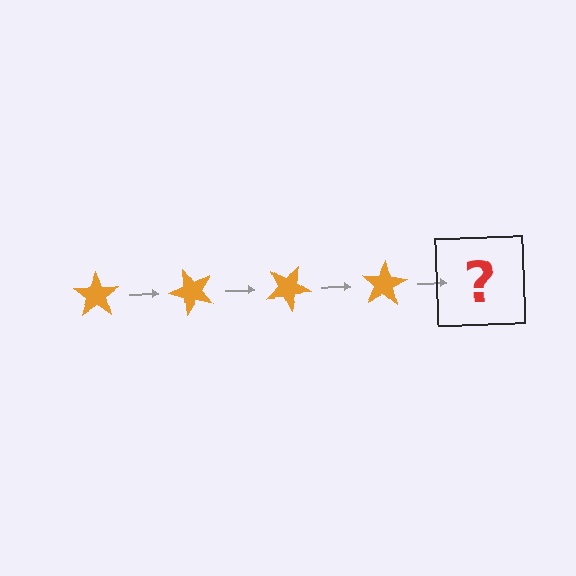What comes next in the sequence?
The next element should be an orange star rotated 200 degrees.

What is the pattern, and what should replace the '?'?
The pattern is that the star rotates 50 degrees each step. The '?' should be an orange star rotated 200 degrees.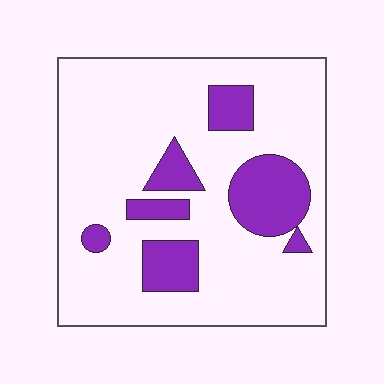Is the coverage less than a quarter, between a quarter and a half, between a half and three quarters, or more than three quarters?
Less than a quarter.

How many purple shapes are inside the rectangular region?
7.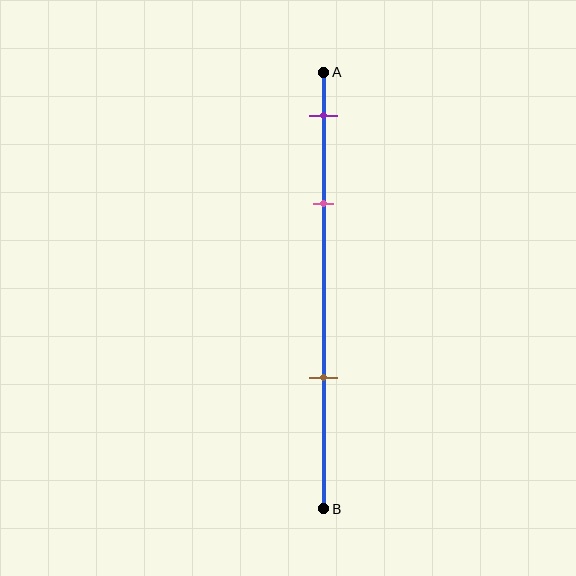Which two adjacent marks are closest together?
The purple and pink marks are the closest adjacent pair.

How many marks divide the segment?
There are 3 marks dividing the segment.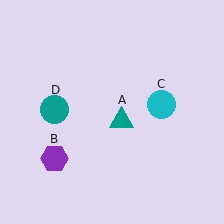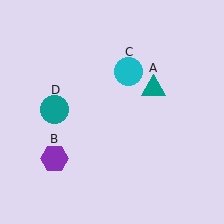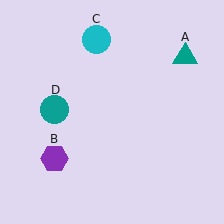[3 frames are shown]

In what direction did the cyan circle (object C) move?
The cyan circle (object C) moved up and to the left.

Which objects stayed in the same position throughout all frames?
Purple hexagon (object B) and teal circle (object D) remained stationary.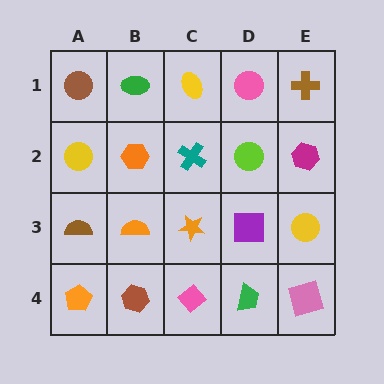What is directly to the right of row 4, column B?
A pink diamond.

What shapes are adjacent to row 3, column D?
A lime circle (row 2, column D), a green trapezoid (row 4, column D), an orange star (row 3, column C), a yellow circle (row 3, column E).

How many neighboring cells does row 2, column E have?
3.